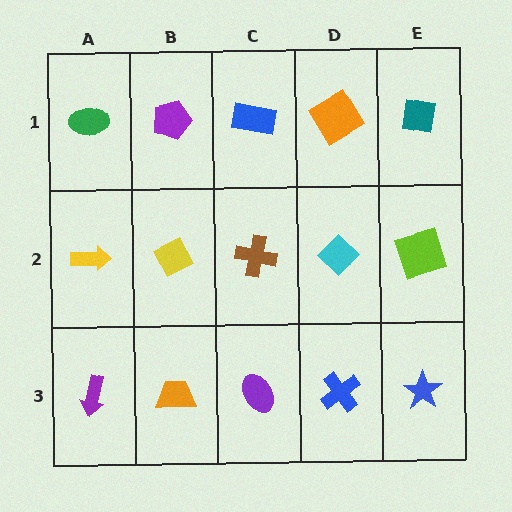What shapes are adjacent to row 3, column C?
A brown cross (row 2, column C), an orange trapezoid (row 3, column B), a blue cross (row 3, column D).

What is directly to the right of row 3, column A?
An orange trapezoid.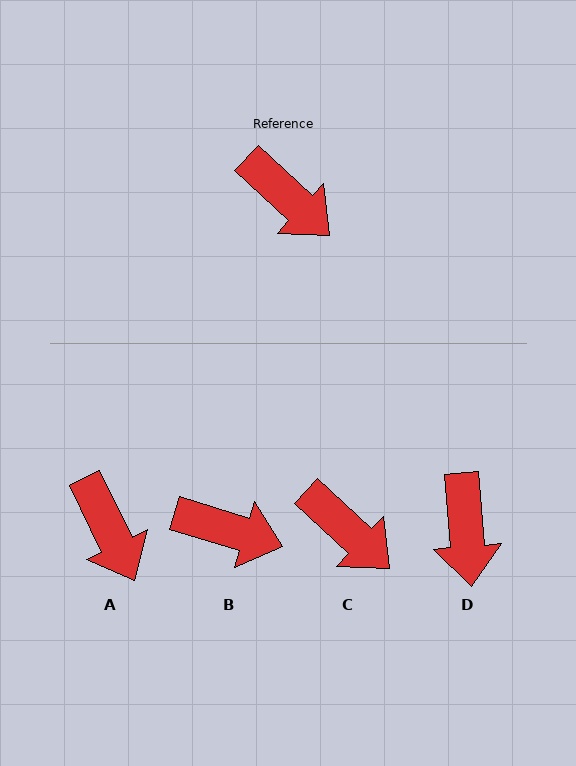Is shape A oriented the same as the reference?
No, it is off by about 21 degrees.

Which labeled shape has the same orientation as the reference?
C.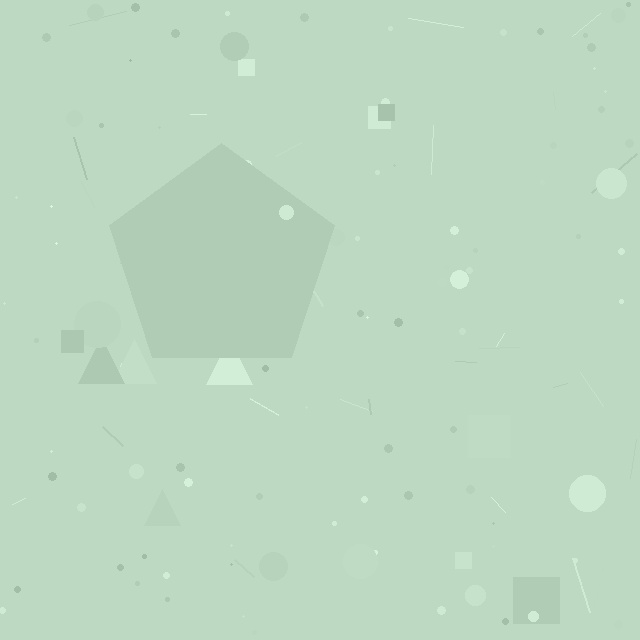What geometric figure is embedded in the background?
A pentagon is embedded in the background.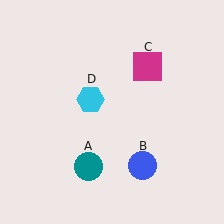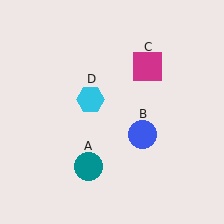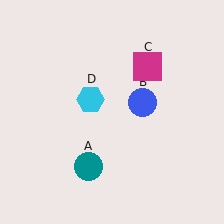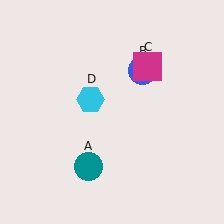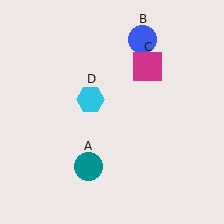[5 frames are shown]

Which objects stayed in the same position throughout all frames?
Teal circle (object A) and magenta square (object C) and cyan hexagon (object D) remained stationary.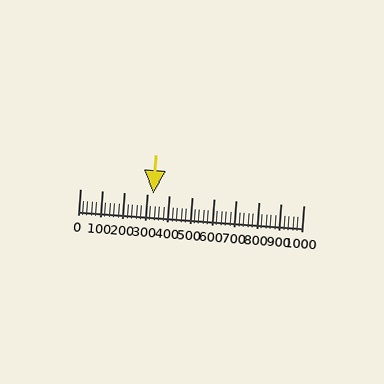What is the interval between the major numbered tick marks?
The major tick marks are spaced 100 units apart.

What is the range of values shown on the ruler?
The ruler shows values from 0 to 1000.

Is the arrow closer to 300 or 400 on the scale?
The arrow is closer to 300.